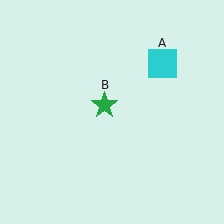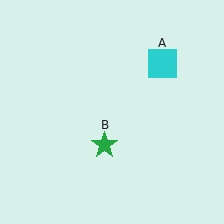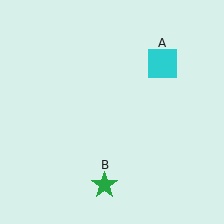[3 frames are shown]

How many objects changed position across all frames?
1 object changed position: green star (object B).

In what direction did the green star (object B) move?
The green star (object B) moved down.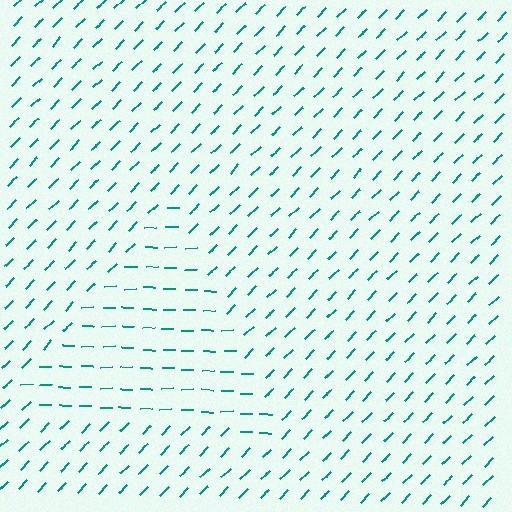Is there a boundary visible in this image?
Yes, there is a texture boundary formed by a change in line orientation.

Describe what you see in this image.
The image is filled with small teal line segments. A triangle region in the image has lines oriented differently from the surrounding lines, creating a visible texture boundary.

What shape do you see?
I see a triangle.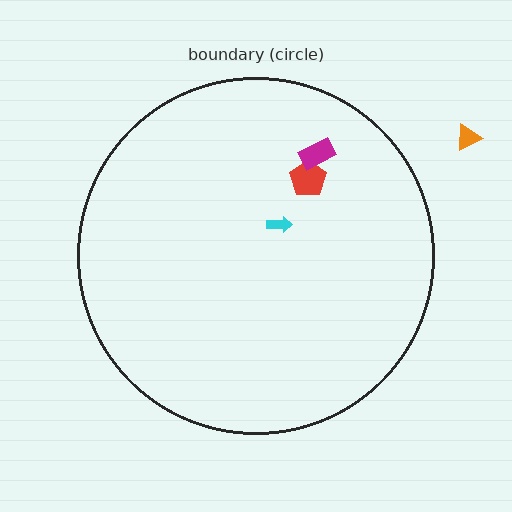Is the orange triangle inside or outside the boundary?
Outside.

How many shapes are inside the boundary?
3 inside, 1 outside.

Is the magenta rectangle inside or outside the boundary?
Inside.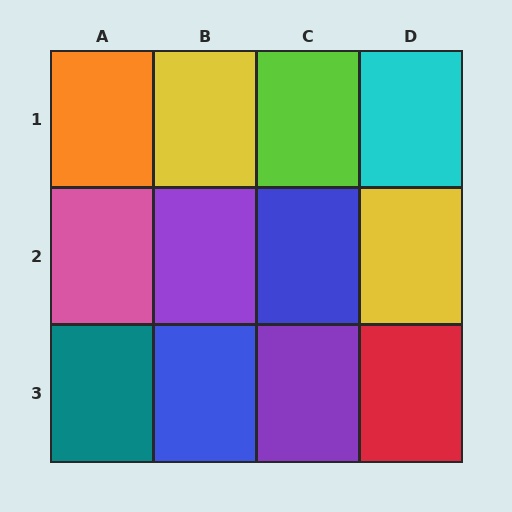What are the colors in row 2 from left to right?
Pink, purple, blue, yellow.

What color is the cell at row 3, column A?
Teal.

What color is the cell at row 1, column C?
Lime.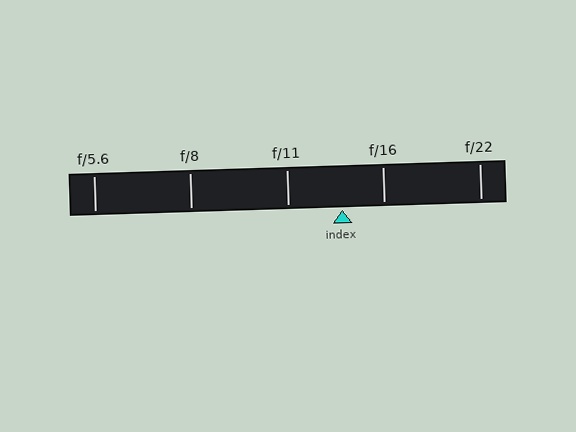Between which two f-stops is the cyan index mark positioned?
The index mark is between f/11 and f/16.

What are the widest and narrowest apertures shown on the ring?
The widest aperture shown is f/5.6 and the narrowest is f/22.